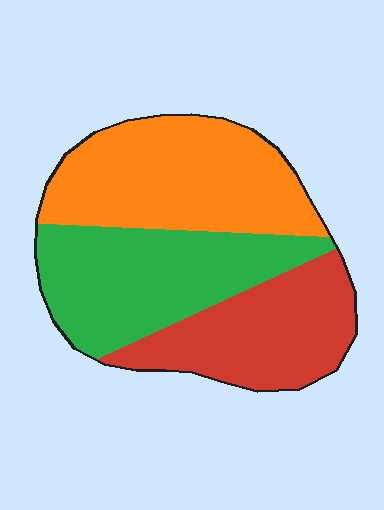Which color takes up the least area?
Red, at roughly 30%.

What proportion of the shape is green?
Green covers 34% of the shape.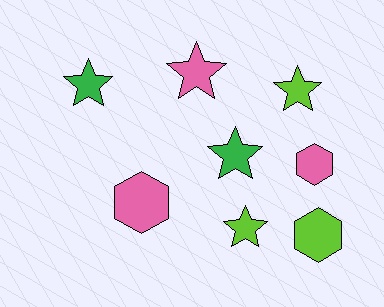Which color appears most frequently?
Lime, with 3 objects.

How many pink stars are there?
There is 1 pink star.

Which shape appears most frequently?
Star, with 5 objects.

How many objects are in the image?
There are 8 objects.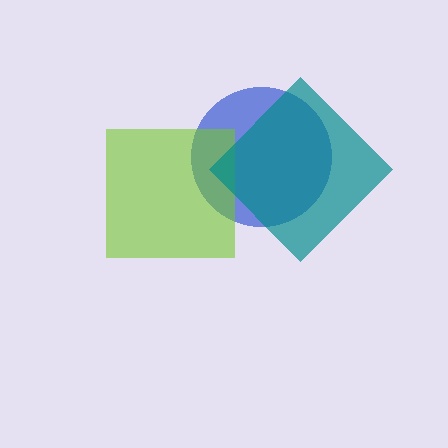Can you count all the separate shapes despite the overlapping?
Yes, there are 3 separate shapes.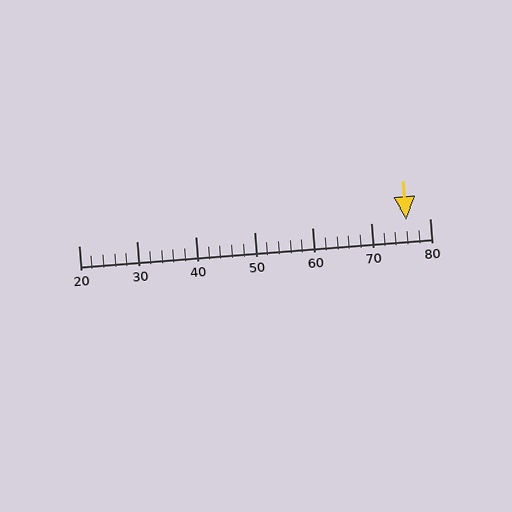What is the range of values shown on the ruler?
The ruler shows values from 20 to 80.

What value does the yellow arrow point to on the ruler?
The yellow arrow points to approximately 76.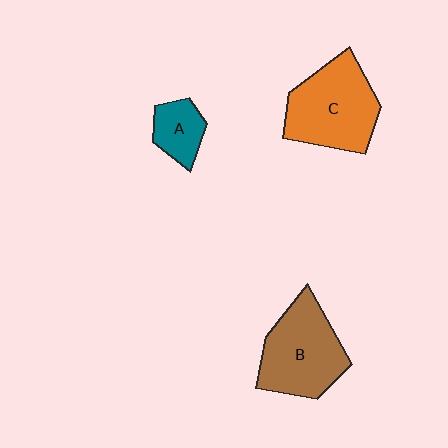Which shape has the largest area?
Shape C (orange).